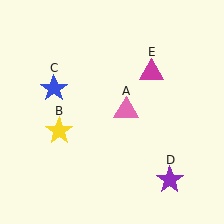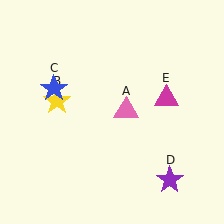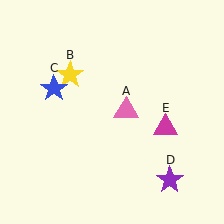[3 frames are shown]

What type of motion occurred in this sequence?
The yellow star (object B), magenta triangle (object E) rotated clockwise around the center of the scene.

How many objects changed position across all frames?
2 objects changed position: yellow star (object B), magenta triangle (object E).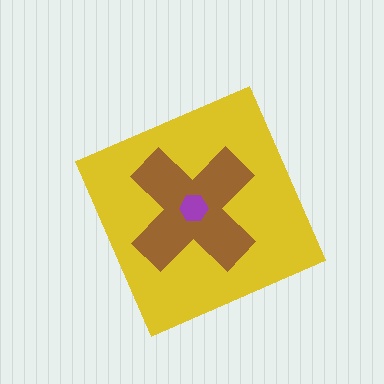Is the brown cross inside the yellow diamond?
Yes.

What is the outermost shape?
The yellow diamond.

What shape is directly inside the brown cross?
The purple hexagon.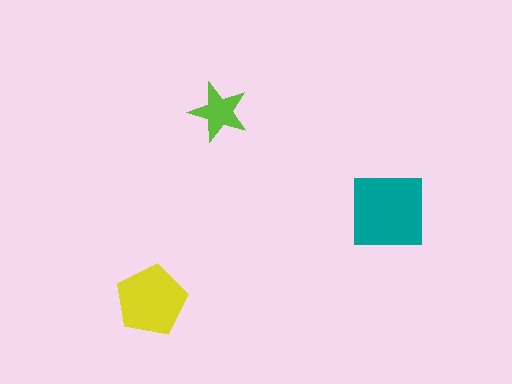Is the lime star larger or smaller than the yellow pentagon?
Smaller.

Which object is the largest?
The teal square.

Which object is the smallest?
The lime star.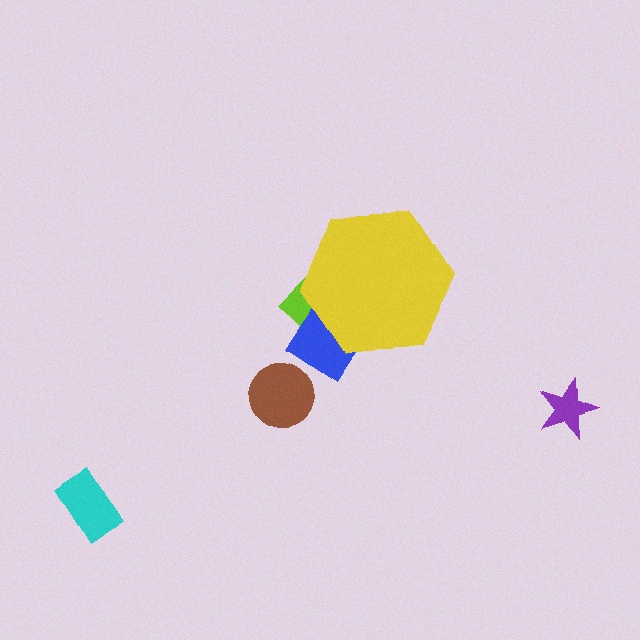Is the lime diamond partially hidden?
Yes, the lime diamond is partially hidden behind the yellow hexagon.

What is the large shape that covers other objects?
A yellow hexagon.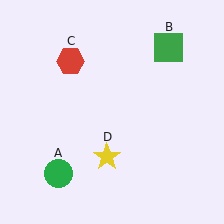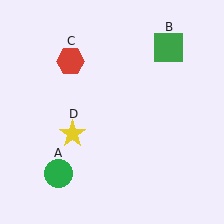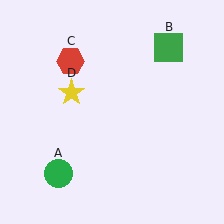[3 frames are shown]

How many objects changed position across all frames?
1 object changed position: yellow star (object D).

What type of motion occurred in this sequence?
The yellow star (object D) rotated clockwise around the center of the scene.